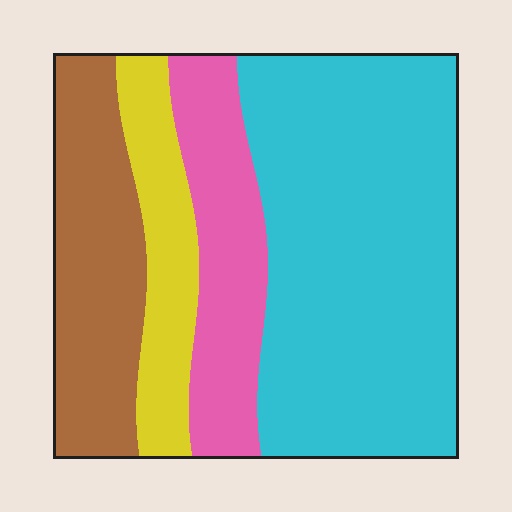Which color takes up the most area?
Cyan, at roughly 50%.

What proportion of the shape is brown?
Brown takes up between a sixth and a third of the shape.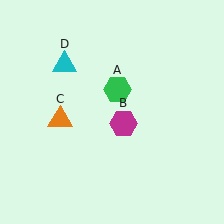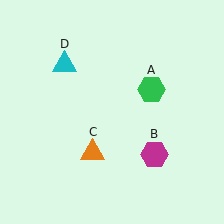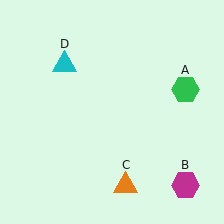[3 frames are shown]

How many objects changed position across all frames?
3 objects changed position: green hexagon (object A), magenta hexagon (object B), orange triangle (object C).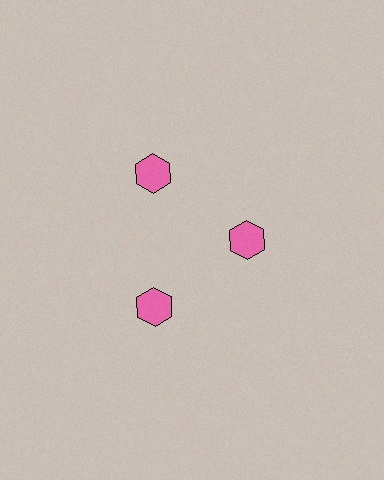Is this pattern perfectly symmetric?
No. The 3 pink hexagons are arranged in a ring, but one element near the 3 o'clock position is pulled inward toward the center, breaking the 3-fold rotational symmetry.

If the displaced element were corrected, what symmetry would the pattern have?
It would have 3-fold rotational symmetry — the pattern would map onto itself every 120 degrees.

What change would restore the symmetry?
The symmetry would be restored by moving it outward, back onto the ring so that all 3 hexagons sit at equal angles and equal distance from the center.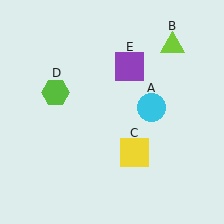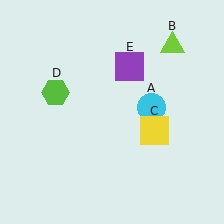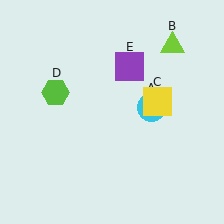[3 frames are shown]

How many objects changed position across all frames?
1 object changed position: yellow square (object C).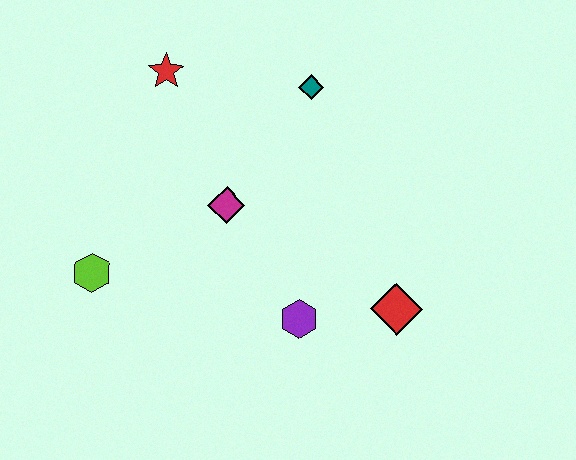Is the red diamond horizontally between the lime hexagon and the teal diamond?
No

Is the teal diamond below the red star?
Yes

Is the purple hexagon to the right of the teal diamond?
No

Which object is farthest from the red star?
The red diamond is farthest from the red star.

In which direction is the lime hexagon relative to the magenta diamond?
The lime hexagon is to the left of the magenta diamond.